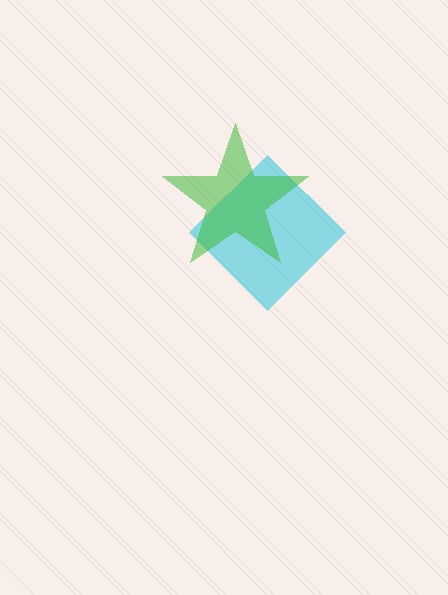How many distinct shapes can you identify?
There are 2 distinct shapes: a cyan diamond, a green star.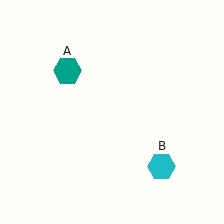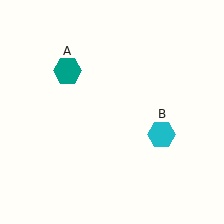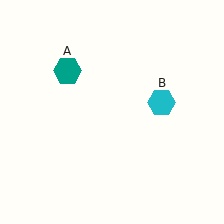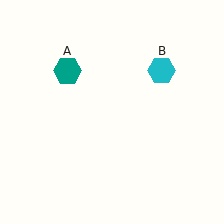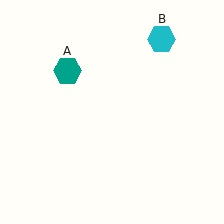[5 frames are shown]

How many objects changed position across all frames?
1 object changed position: cyan hexagon (object B).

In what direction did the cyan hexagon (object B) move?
The cyan hexagon (object B) moved up.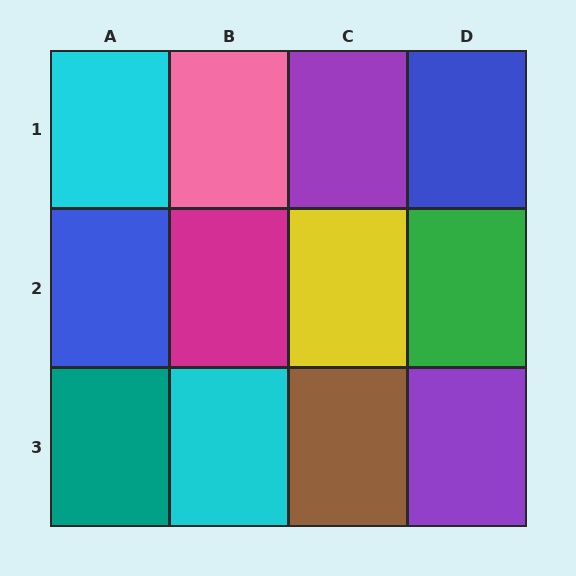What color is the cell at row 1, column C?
Purple.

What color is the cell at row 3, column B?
Cyan.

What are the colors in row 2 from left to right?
Blue, magenta, yellow, green.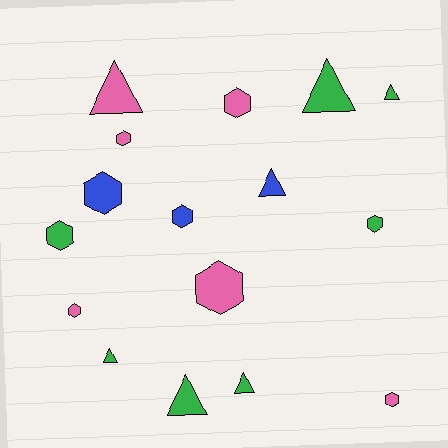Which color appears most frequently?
Green, with 7 objects.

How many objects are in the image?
There are 16 objects.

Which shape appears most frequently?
Hexagon, with 9 objects.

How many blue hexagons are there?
There are 2 blue hexagons.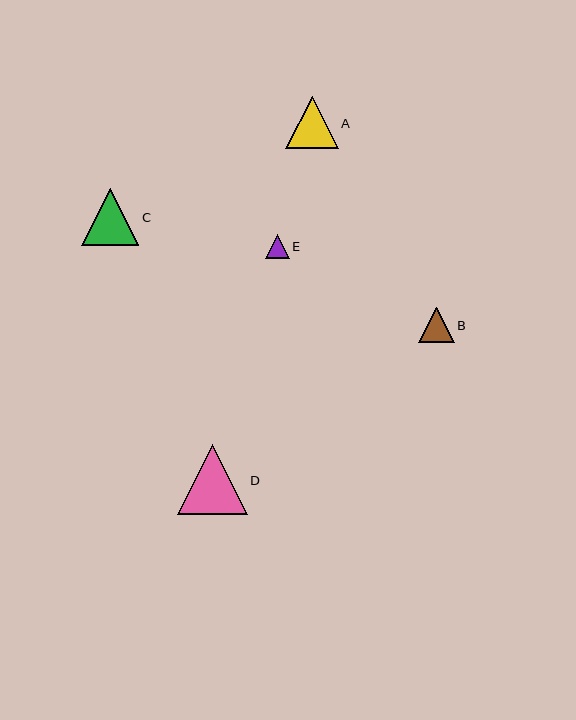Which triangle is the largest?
Triangle D is the largest with a size of approximately 70 pixels.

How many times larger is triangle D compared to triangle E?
Triangle D is approximately 2.9 times the size of triangle E.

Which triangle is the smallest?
Triangle E is the smallest with a size of approximately 24 pixels.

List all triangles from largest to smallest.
From largest to smallest: D, C, A, B, E.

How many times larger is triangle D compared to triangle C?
Triangle D is approximately 1.2 times the size of triangle C.